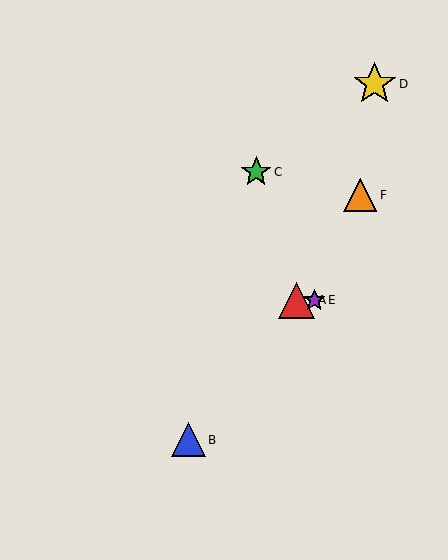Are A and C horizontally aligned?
No, A is at y≈300 and C is at y≈172.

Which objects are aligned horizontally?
Objects A, E are aligned horizontally.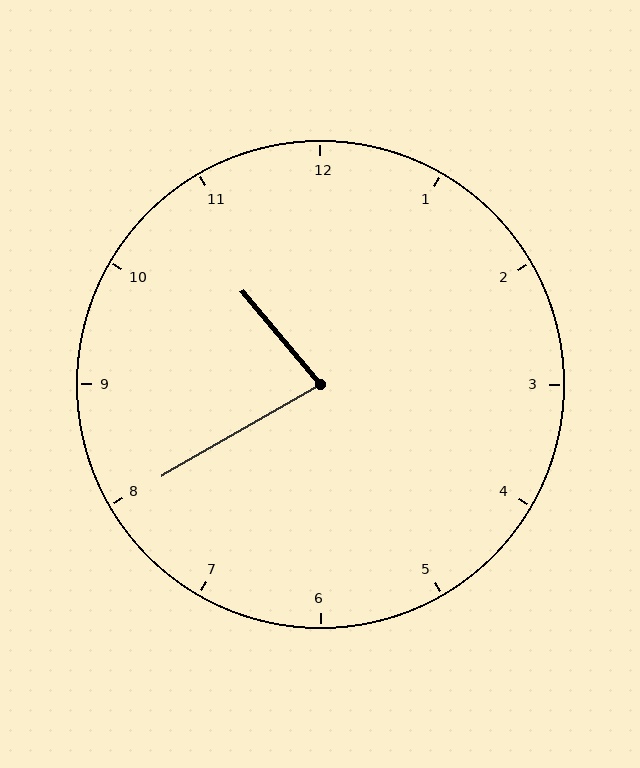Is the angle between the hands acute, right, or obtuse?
It is acute.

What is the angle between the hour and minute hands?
Approximately 80 degrees.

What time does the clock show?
10:40.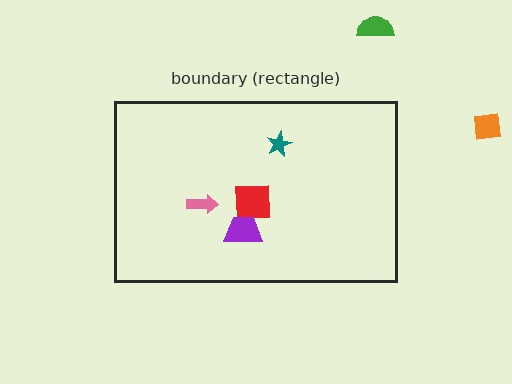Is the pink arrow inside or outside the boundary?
Inside.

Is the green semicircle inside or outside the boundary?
Outside.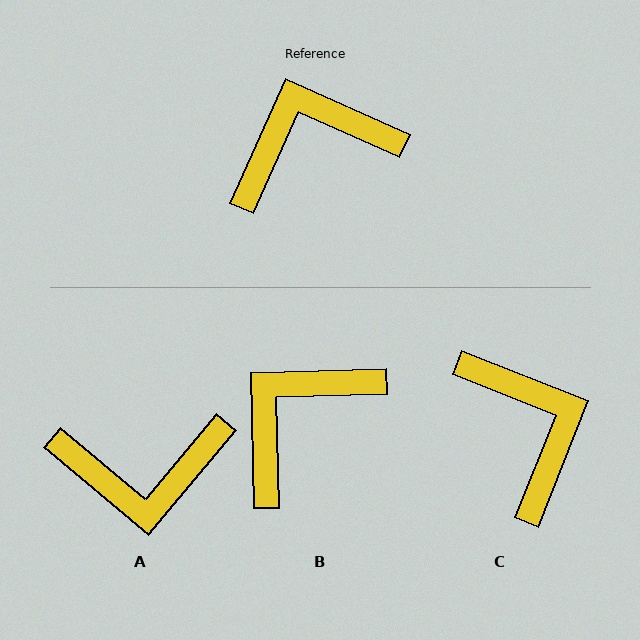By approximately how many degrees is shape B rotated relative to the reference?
Approximately 25 degrees counter-clockwise.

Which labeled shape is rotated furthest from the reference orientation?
A, about 164 degrees away.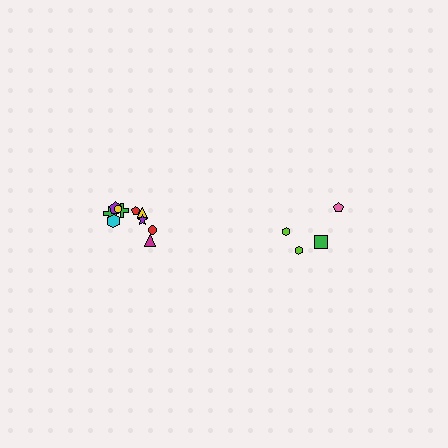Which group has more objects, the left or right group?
The left group.